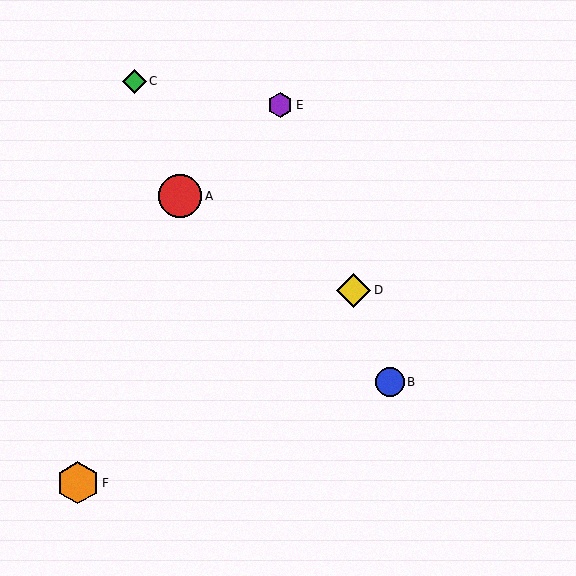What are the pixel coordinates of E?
Object E is at (280, 105).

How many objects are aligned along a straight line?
3 objects (B, D, E) are aligned along a straight line.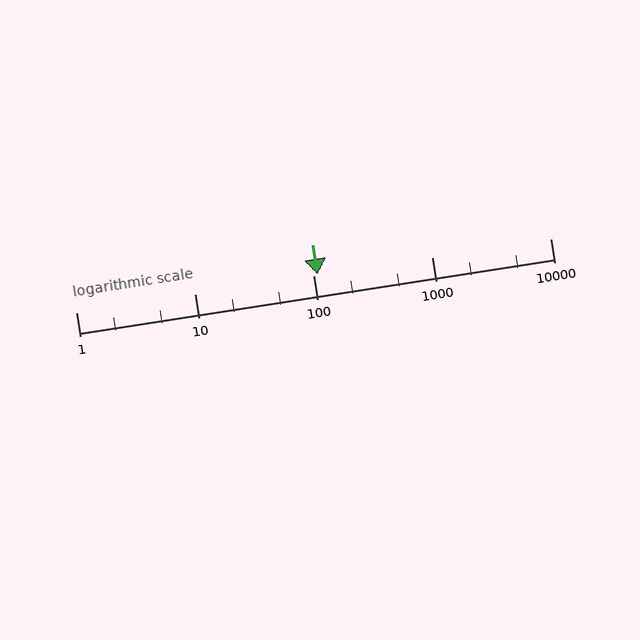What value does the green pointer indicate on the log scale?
The pointer indicates approximately 110.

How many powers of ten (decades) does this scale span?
The scale spans 4 decades, from 1 to 10000.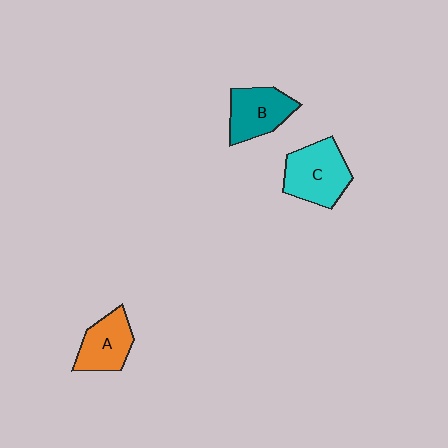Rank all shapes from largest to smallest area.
From largest to smallest: C (cyan), B (teal), A (orange).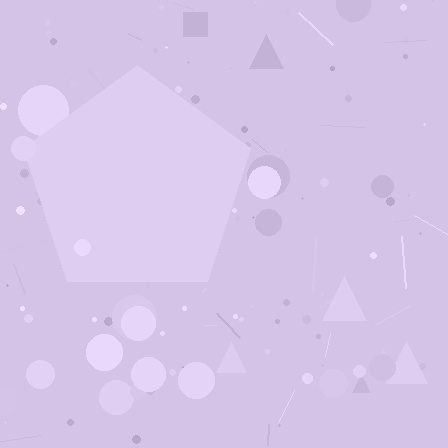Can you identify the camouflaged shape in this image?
The camouflaged shape is a pentagon.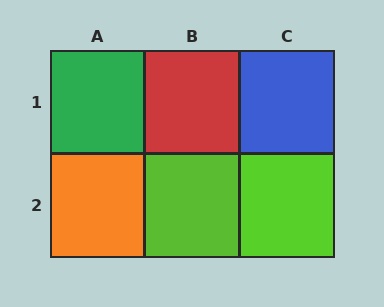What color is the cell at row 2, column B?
Lime.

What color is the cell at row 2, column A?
Orange.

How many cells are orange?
1 cell is orange.